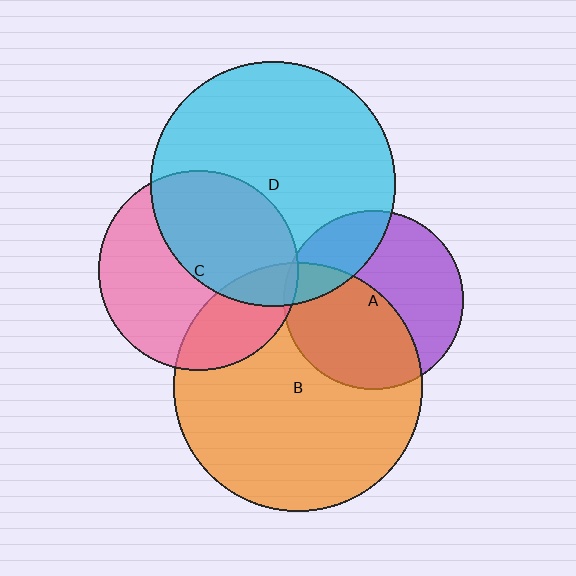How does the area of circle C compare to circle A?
Approximately 1.2 times.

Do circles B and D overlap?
Yes.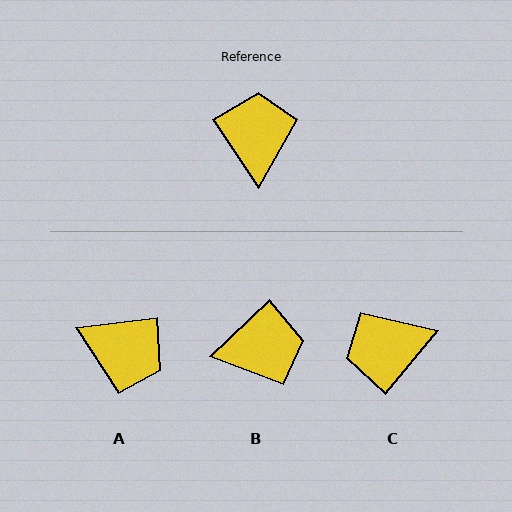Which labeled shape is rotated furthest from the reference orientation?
A, about 117 degrees away.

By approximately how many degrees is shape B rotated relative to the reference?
Approximately 80 degrees clockwise.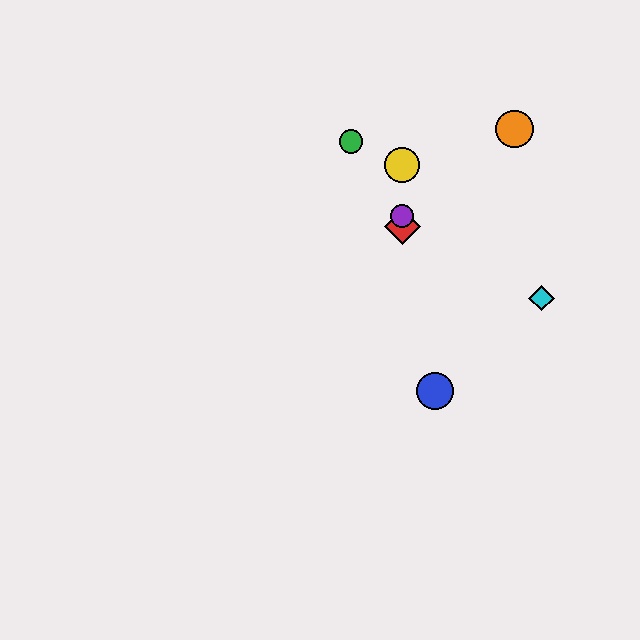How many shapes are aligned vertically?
3 shapes (the red diamond, the yellow circle, the purple circle) are aligned vertically.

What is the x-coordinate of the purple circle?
The purple circle is at x≈402.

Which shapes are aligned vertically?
The red diamond, the yellow circle, the purple circle are aligned vertically.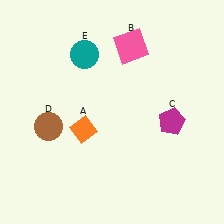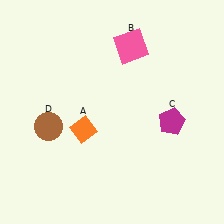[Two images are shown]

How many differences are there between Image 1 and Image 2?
There is 1 difference between the two images.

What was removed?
The teal circle (E) was removed in Image 2.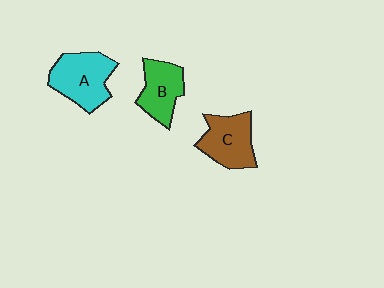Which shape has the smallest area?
Shape B (green).